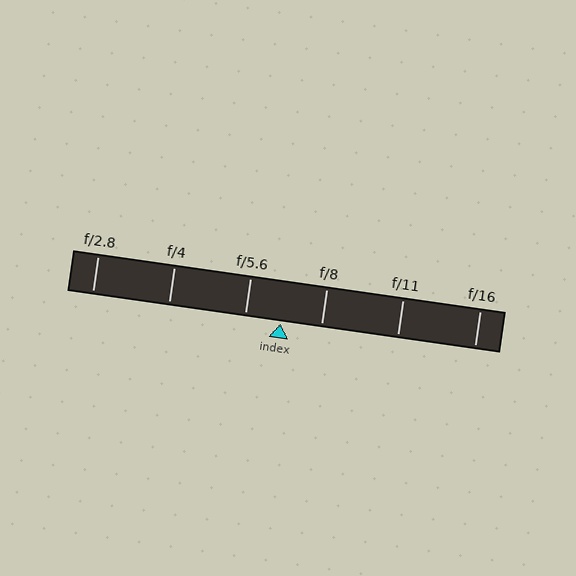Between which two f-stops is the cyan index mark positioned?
The index mark is between f/5.6 and f/8.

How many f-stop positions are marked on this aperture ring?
There are 6 f-stop positions marked.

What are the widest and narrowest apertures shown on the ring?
The widest aperture shown is f/2.8 and the narrowest is f/16.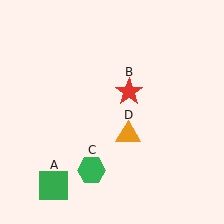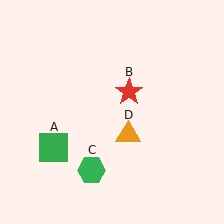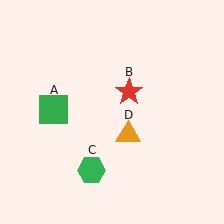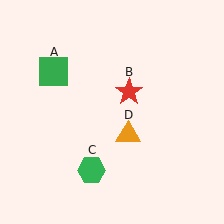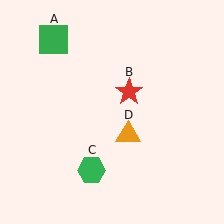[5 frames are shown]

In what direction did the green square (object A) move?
The green square (object A) moved up.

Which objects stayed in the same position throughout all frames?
Red star (object B) and green hexagon (object C) and orange triangle (object D) remained stationary.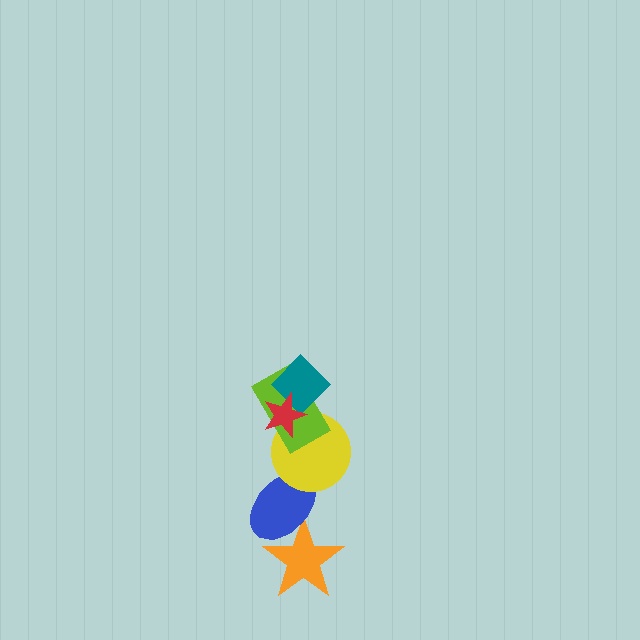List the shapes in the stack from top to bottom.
From top to bottom: the red star, the teal diamond, the lime rectangle, the yellow circle, the blue ellipse, the orange star.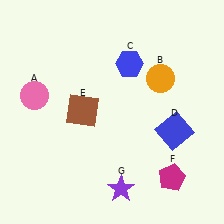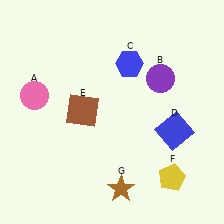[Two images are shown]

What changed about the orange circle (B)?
In Image 1, B is orange. In Image 2, it changed to purple.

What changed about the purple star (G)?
In Image 1, G is purple. In Image 2, it changed to brown.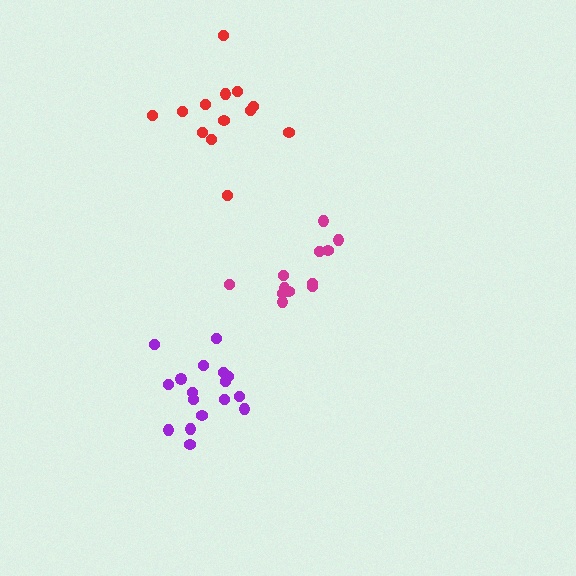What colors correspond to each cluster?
The clusters are colored: red, magenta, purple.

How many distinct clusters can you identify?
There are 3 distinct clusters.